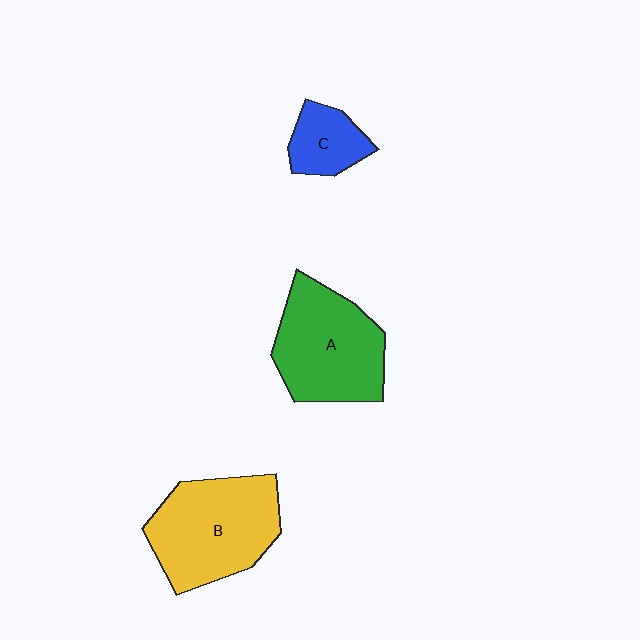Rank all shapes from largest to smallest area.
From largest to smallest: B (yellow), A (green), C (blue).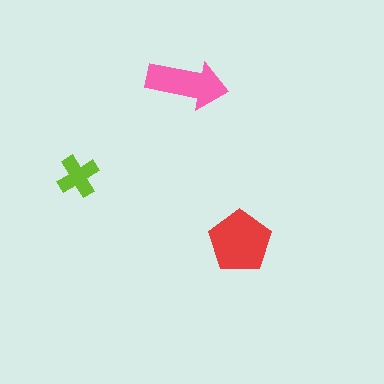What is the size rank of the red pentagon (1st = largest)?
1st.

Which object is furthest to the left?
The lime cross is leftmost.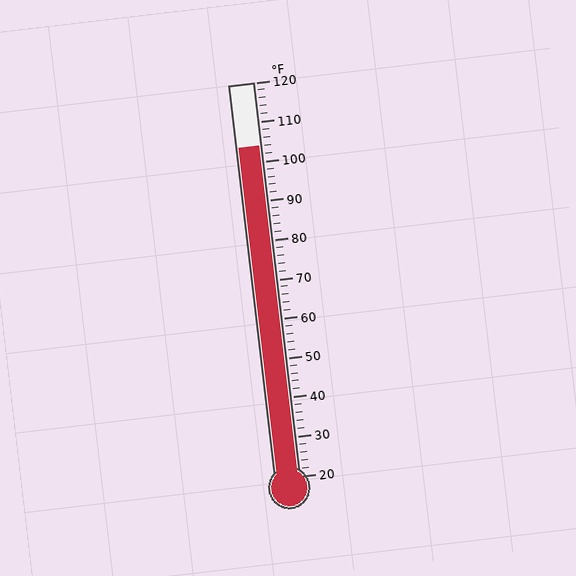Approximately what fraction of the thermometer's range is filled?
The thermometer is filled to approximately 85% of its range.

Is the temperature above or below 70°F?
The temperature is above 70°F.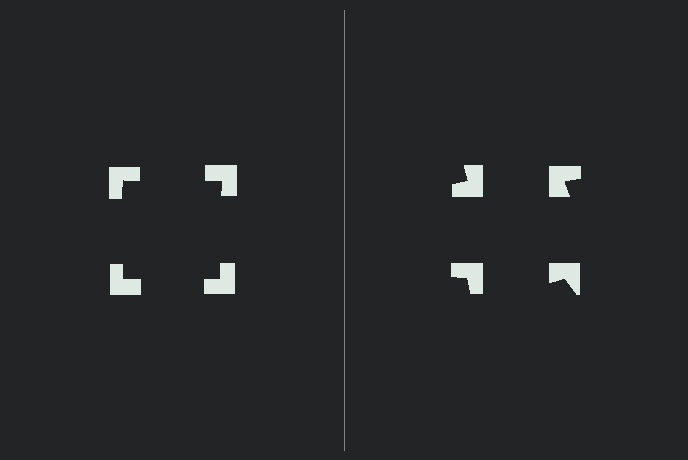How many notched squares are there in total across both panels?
8 — 4 on each side.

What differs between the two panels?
The notched squares are positioned identically on both sides; only the wedge orientations differ. On the left they align to a square; on the right they are misaligned.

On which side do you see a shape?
An illusory square appears on the left side. On the right side the wedge cuts are rotated, so no coherent shape forms.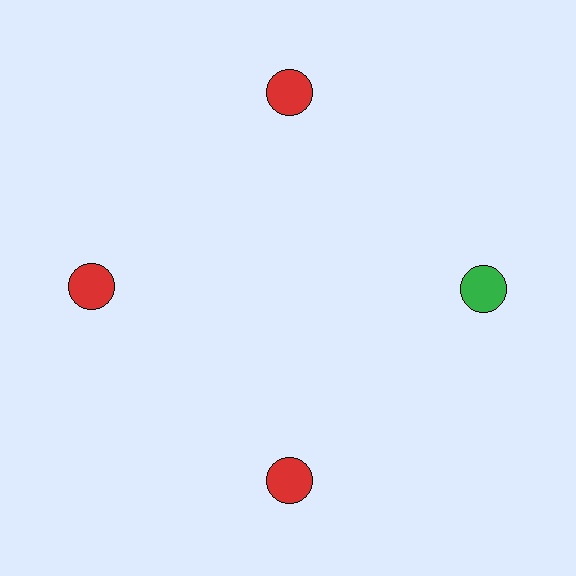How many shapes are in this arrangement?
There are 4 shapes arranged in a ring pattern.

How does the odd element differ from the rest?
It has a different color: green instead of red.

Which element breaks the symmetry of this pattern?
The green circle at roughly the 3 o'clock position breaks the symmetry. All other shapes are red circles.